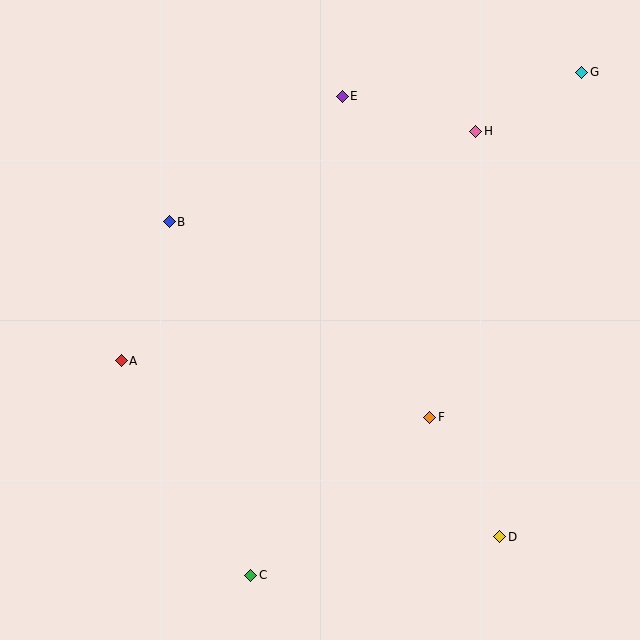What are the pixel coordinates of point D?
Point D is at (500, 537).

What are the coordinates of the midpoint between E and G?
The midpoint between E and G is at (462, 84).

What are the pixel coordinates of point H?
Point H is at (476, 132).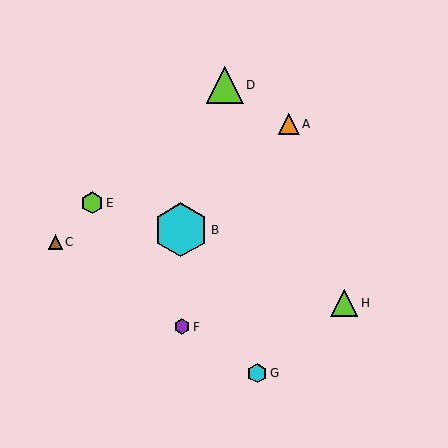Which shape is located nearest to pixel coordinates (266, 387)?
The cyan hexagon (labeled G) at (257, 373) is nearest to that location.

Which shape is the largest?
The cyan hexagon (labeled B) is the largest.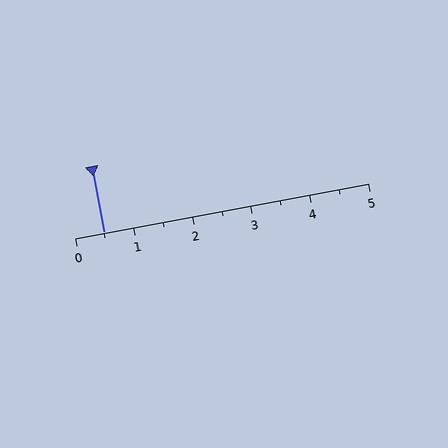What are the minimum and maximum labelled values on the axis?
The axis runs from 0 to 5.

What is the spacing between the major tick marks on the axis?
The major ticks are spaced 1 apart.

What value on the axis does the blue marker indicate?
The marker indicates approximately 0.5.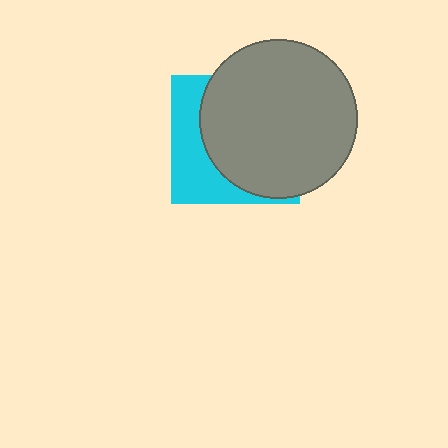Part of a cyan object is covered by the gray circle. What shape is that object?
It is a square.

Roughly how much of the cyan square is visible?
A small part of it is visible (roughly 34%).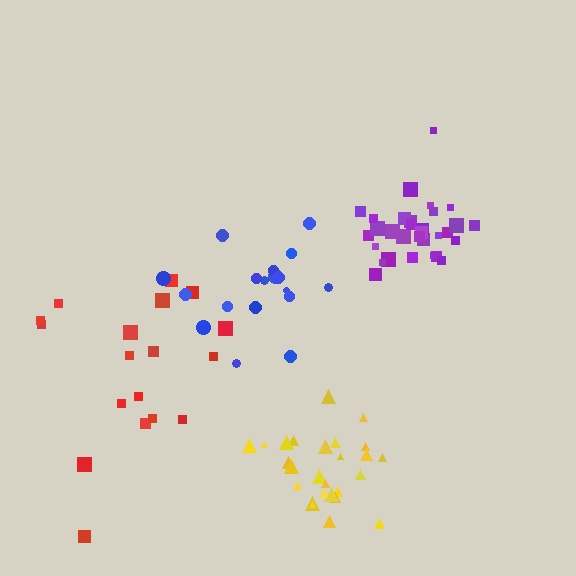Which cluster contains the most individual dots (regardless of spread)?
Purple (31).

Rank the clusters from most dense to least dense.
purple, yellow, blue, red.